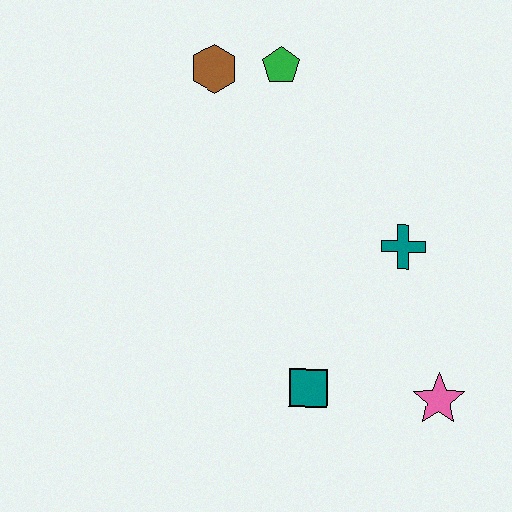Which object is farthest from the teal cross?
The brown hexagon is farthest from the teal cross.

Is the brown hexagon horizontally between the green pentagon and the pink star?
No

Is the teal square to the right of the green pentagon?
Yes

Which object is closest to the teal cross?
The pink star is closest to the teal cross.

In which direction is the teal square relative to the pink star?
The teal square is to the left of the pink star.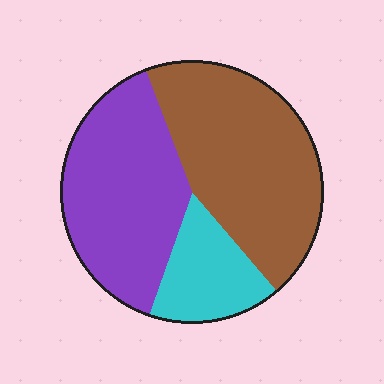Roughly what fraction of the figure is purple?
Purple takes up about two fifths (2/5) of the figure.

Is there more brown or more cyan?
Brown.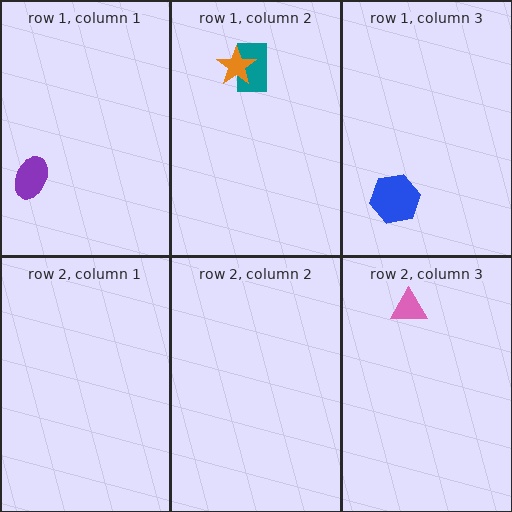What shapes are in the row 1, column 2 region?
The teal rectangle, the orange star.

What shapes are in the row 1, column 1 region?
The purple ellipse.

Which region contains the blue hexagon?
The row 1, column 3 region.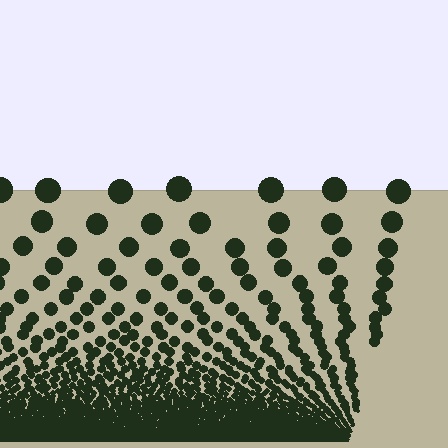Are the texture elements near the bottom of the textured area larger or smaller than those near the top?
Smaller. The gradient is inverted — elements near the bottom are smaller and denser.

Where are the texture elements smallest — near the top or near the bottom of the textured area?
Near the bottom.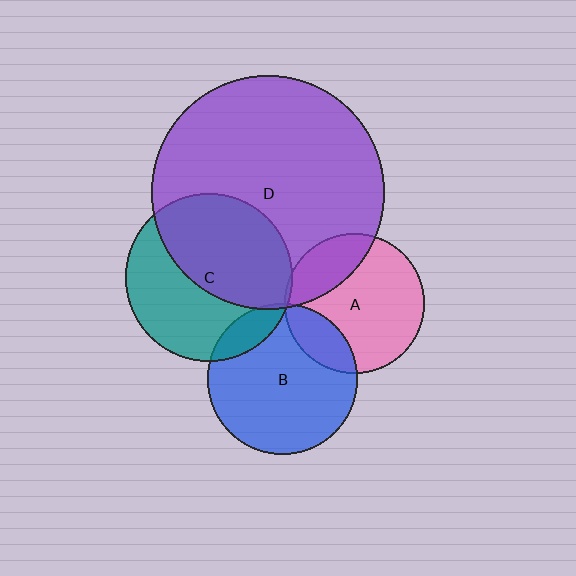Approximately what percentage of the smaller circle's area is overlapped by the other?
Approximately 50%.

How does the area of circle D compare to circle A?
Approximately 2.8 times.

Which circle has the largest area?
Circle D (purple).